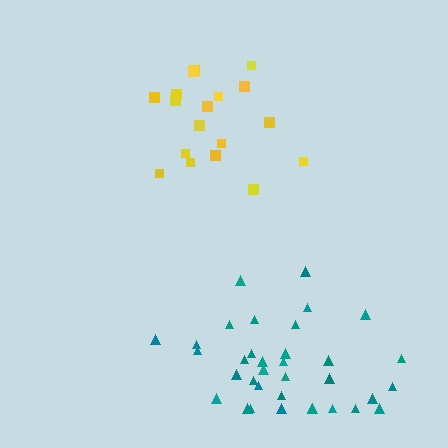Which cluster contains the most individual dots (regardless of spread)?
Teal (35).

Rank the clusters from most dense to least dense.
yellow, teal.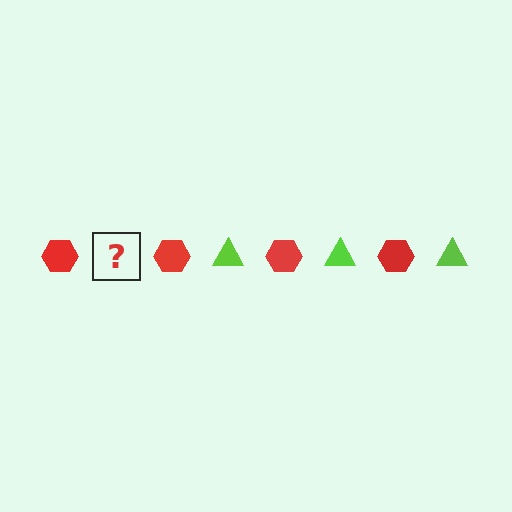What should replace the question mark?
The question mark should be replaced with a lime triangle.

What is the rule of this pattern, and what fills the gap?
The rule is that the pattern alternates between red hexagon and lime triangle. The gap should be filled with a lime triangle.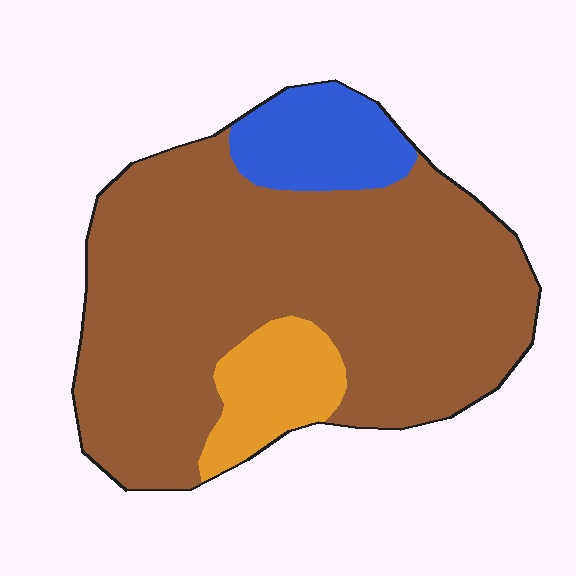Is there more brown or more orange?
Brown.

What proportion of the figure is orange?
Orange covers roughly 10% of the figure.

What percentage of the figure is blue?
Blue takes up about one eighth (1/8) of the figure.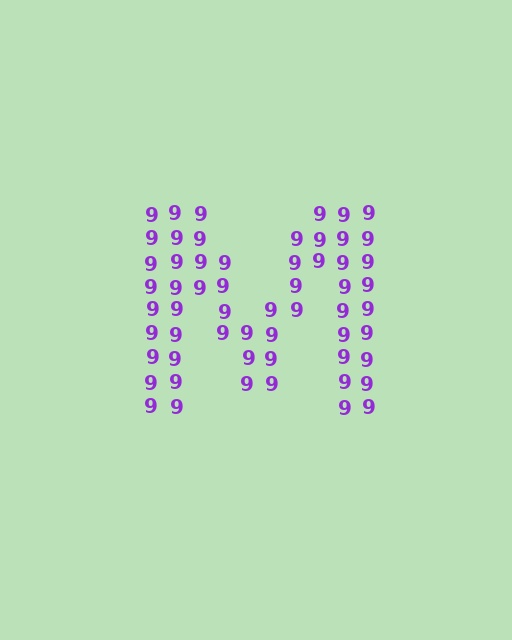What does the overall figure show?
The overall figure shows the letter M.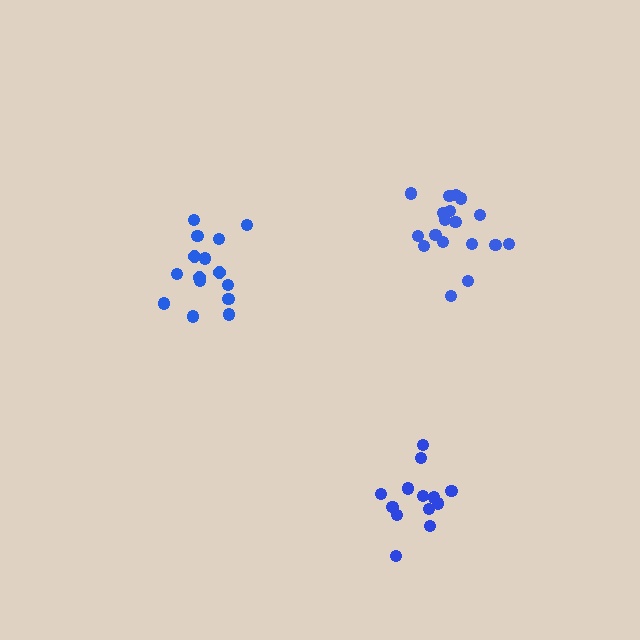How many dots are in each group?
Group 1: 15 dots, Group 2: 13 dots, Group 3: 18 dots (46 total).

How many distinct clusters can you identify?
There are 3 distinct clusters.